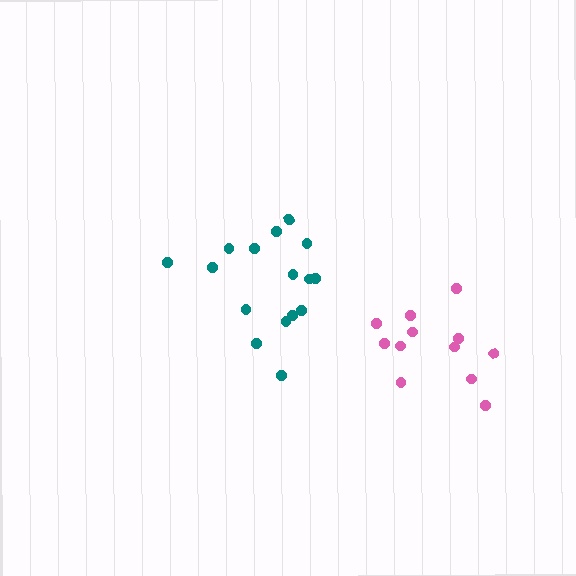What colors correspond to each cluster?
The clusters are colored: teal, pink.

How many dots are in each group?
Group 1: 16 dots, Group 2: 12 dots (28 total).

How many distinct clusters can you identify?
There are 2 distinct clusters.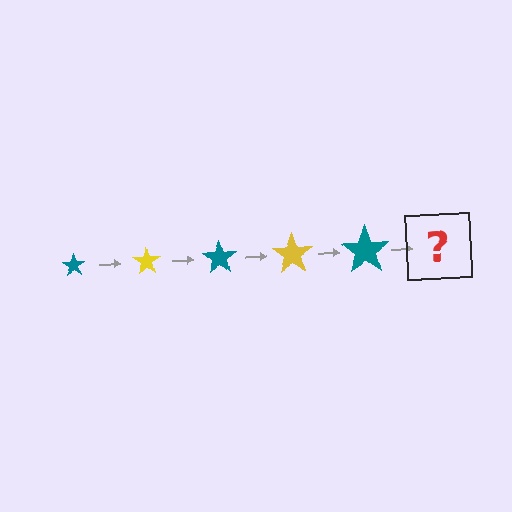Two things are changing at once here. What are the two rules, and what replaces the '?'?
The two rules are that the star grows larger each step and the color cycles through teal and yellow. The '?' should be a yellow star, larger than the previous one.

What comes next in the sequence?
The next element should be a yellow star, larger than the previous one.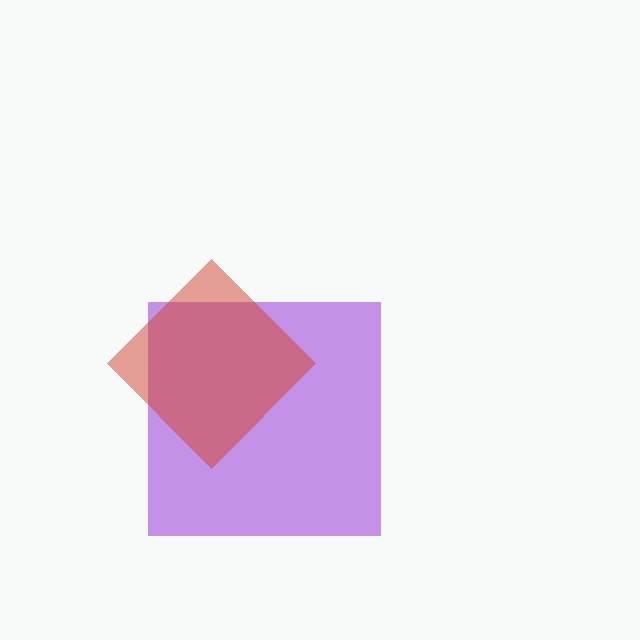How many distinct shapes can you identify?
There are 2 distinct shapes: a purple square, a red diamond.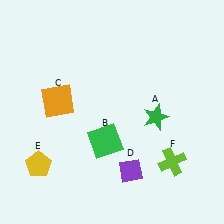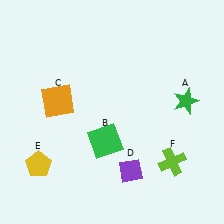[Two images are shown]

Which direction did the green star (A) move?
The green star (A) moved right.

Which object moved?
The green star (A) moved right.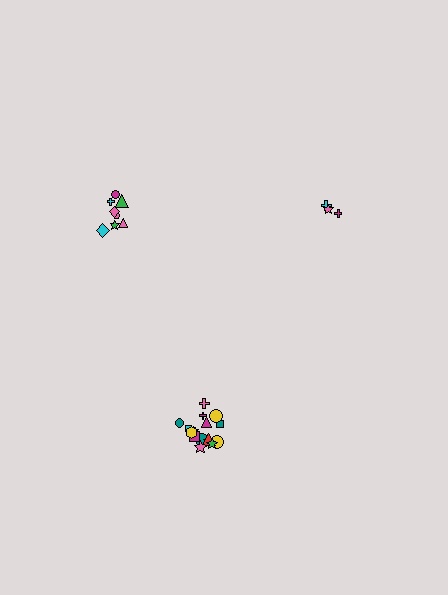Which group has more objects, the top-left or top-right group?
The top-left group.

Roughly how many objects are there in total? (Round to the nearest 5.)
Roughly 30 objects in total.